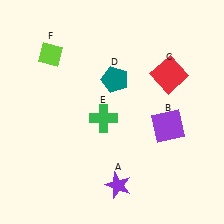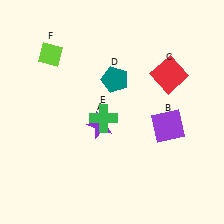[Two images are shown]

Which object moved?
The purple star (A) moved up.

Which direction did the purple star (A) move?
The purple star (A) moved up.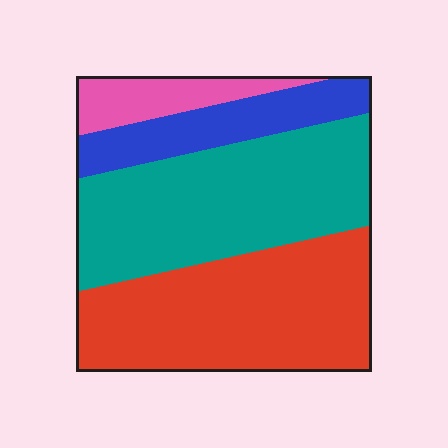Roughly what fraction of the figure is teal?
Teal covers 38% of the figure.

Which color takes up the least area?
Pink, at roughly 10%.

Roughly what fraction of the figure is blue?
Blue takes up about one eighth (1/8) of the figure.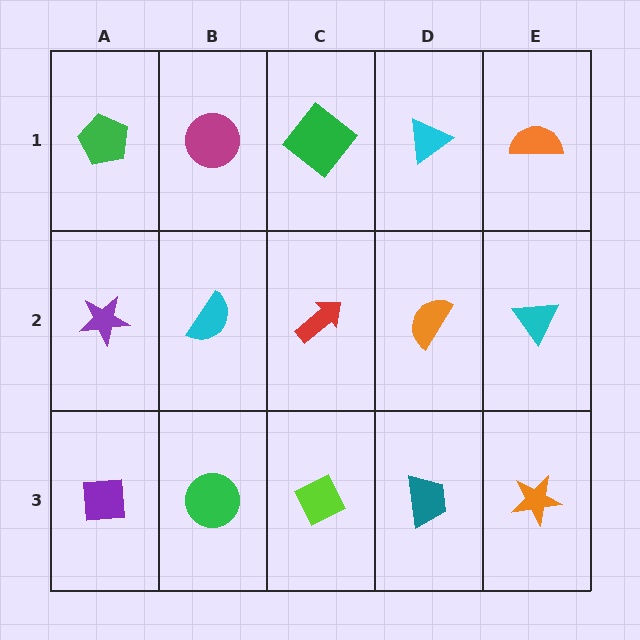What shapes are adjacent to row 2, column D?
A cyan triangle (row 1, column D), a teal trapezoid (row 3, column D), a red arrow (row 2, column C), a cyan triangle (row 2, column E).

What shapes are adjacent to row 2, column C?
A green diamond (row 1, column C), a lime diamond (row 3, column C), a cyan semicircle (row 2, column B), an orange semicircle (row 2, column D).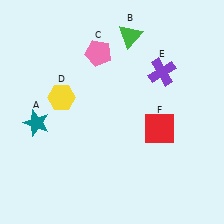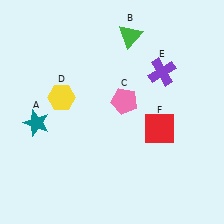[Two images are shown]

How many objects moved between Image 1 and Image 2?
1 object moved between the two images.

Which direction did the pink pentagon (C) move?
The pink pentagon (C) moved down.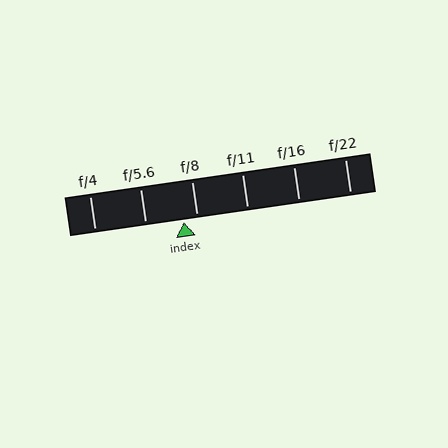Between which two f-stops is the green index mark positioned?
The index mark is between f/5.6 and f/8.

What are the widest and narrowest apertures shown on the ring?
The widest aperture shown is f/4 and the narrowest is f/22.